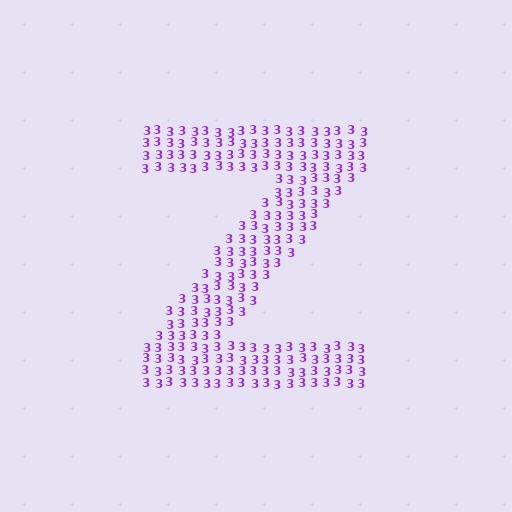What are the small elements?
The small elements are digit 3's.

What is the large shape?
The large shape is the letter Z.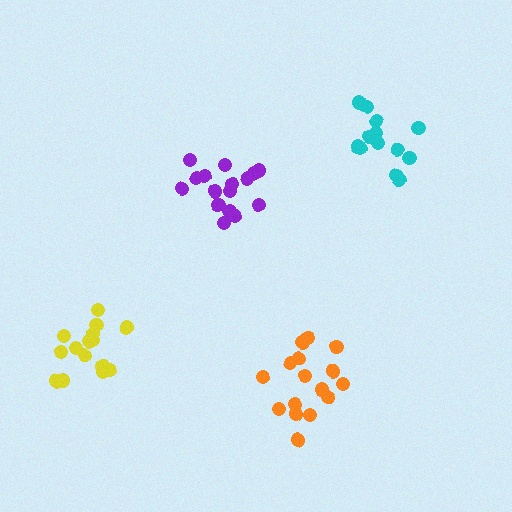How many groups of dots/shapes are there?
There are 4 groups.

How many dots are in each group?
Group 1: 16 dots, Group 2: 16 dots, Group 3: 14 dots, Group 4: 16 dots (62 total).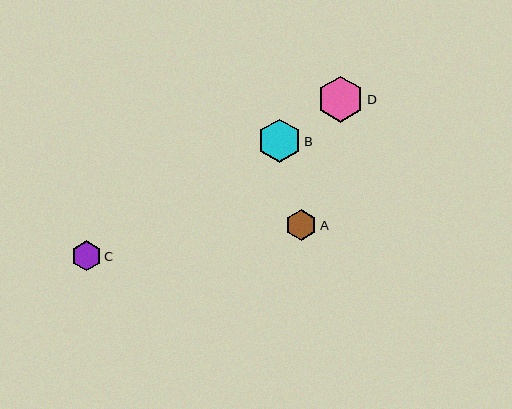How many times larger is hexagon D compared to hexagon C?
Hexagon D is approximately 1.5 times the size of hexagon C.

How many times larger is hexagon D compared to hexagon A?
Hexagon D is approximately 1.5 times the size of hexagon A.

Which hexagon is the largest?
Hexagon D is the largest with a size of approximately 46 pixels.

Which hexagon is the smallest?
Hexagon C is the smallest with a size of approximately 30 pixels.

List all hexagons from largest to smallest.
From largest to smallest: D, B, A, C.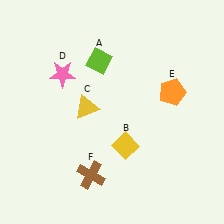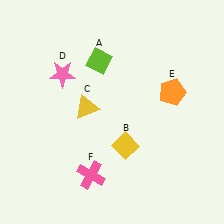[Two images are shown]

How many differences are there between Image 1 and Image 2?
There is 1 difference between the two images.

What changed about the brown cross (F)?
In Image 1, F is brown. In Image 2, it changed to pink.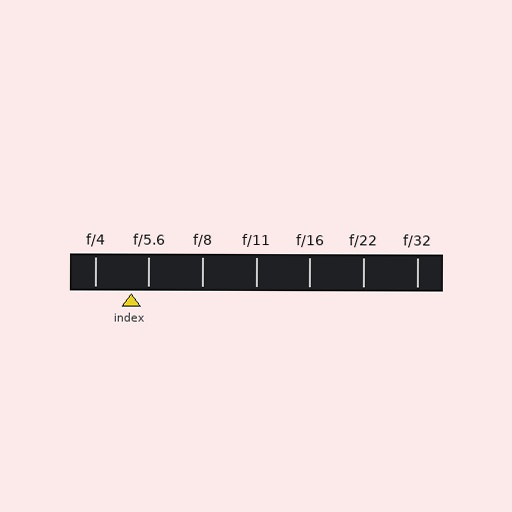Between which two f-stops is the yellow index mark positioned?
The index mark is between f/4 and f/5.6.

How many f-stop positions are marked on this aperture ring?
There are 7 f-stop positions marked.